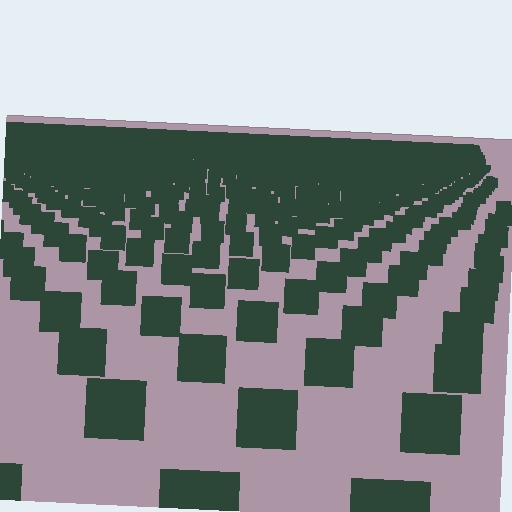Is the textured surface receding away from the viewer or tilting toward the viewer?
The surface is receding away from the viewer. Texture elements get smaller and denser toward the top.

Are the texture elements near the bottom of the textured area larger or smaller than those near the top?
Larger. Near the bottom, elements are closer to the viewer and appear at a bigger on-screen size.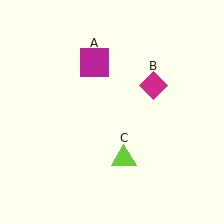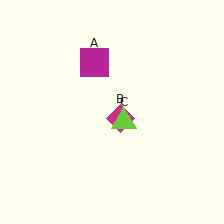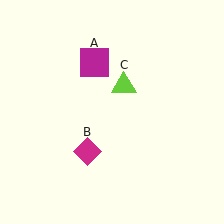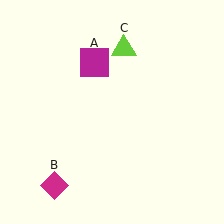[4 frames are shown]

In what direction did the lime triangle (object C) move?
The lime triangle (object C) moved up.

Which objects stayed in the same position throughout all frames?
Magenta square (object A) remained stationary.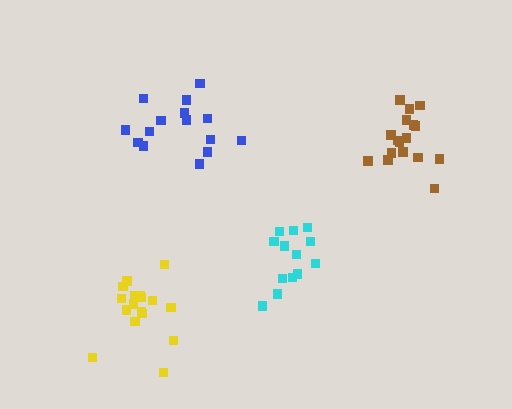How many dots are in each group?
Group 1: 13 dots, Group 2: 17 dots, Group 3: 17 dots, Group 4: 15 dots (62 total).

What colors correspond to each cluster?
The clusters are colored: cyan, brown, yellow, blue.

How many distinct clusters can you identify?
There are 4 distinct clusters.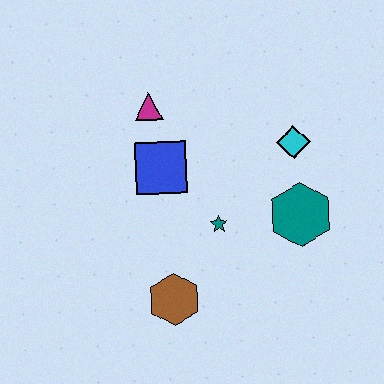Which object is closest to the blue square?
The magenta triangle is closest to the blue square.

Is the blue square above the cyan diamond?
No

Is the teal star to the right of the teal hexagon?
No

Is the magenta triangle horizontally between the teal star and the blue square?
No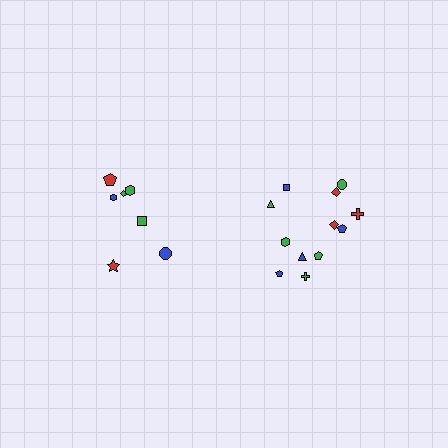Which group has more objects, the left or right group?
The right group.